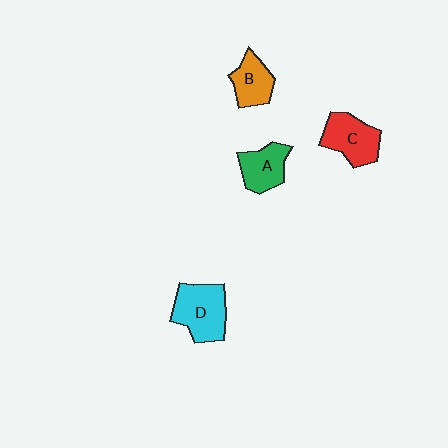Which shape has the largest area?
Shape D (cyan).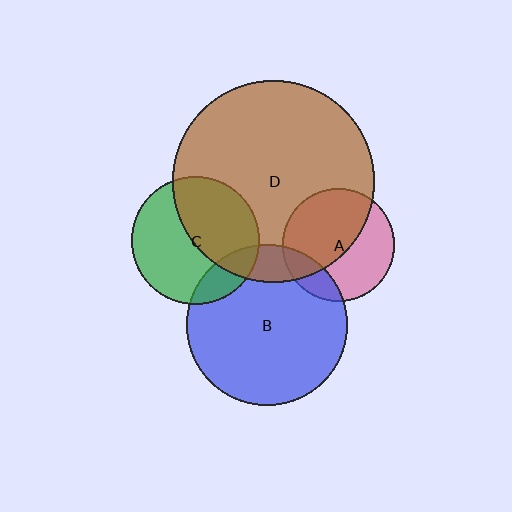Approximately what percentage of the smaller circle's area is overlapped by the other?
Approximately 45%.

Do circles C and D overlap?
Yes.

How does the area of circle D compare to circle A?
Approximately 3.2 times.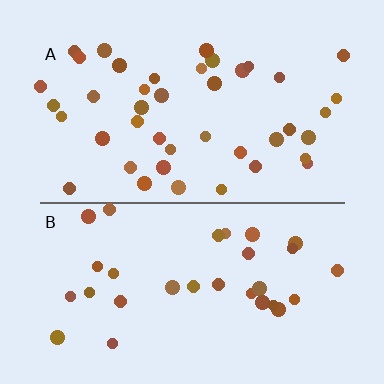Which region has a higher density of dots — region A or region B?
A (the top).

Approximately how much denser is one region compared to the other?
Approximately 1.4× — region A over region B.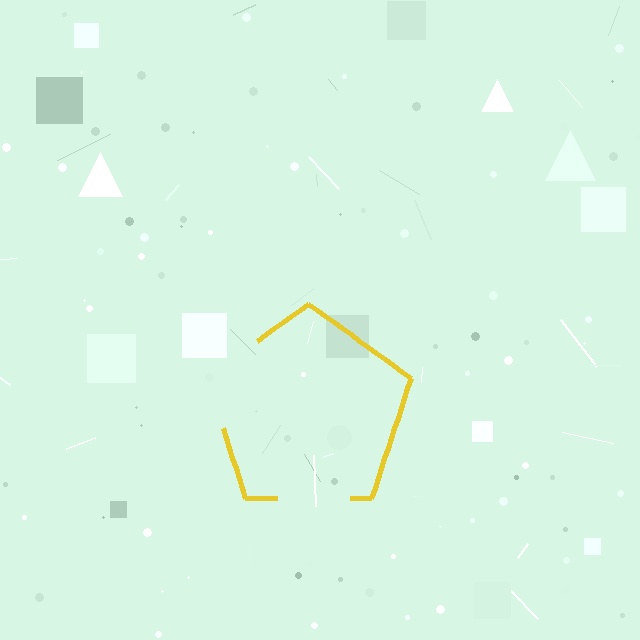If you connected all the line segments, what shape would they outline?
They would outline a pentagon.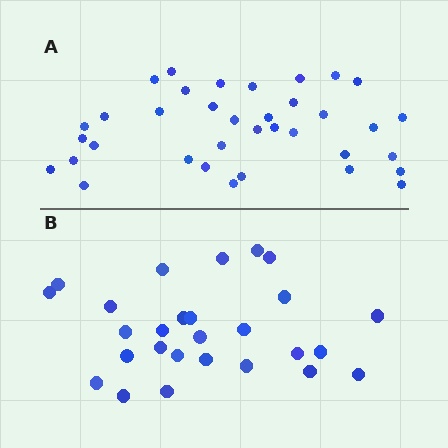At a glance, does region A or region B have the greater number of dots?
Region A (the top region) has more dots.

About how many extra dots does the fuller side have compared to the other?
Region A has roughly 8 or so more dots than region B.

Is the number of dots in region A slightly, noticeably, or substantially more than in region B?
Region A has noticeably more, but not dramatically so. The ratio is roughly 1.3 to 1.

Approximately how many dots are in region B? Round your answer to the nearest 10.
About 30 dots. (The exact count is 27, which rounds to 30.)